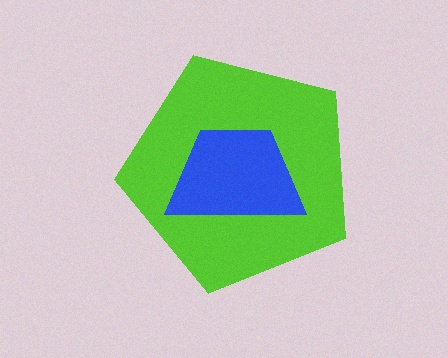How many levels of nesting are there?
2.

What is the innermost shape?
The blue trapezoid.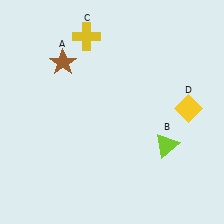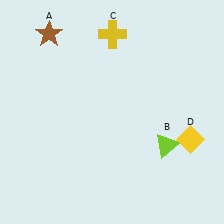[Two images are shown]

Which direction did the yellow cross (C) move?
The yellow cross (C) moved right.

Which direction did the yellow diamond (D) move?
The yellow diamond (D) moved down.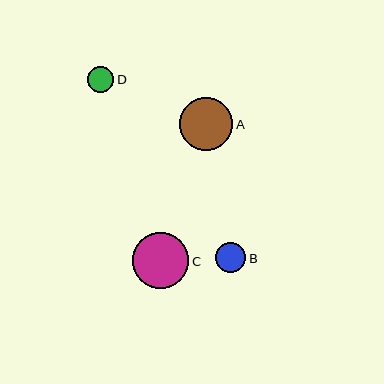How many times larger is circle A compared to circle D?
Circle A is approximately 2.1 times the size of circle D.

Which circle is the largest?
Circle C is the largest with a size of approximately 56 pixels.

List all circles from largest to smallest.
From largest to smallest: C, A, B, D.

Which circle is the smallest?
Circle D is the smallest with a size of approximately 26 pixels.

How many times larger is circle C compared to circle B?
Circle C is approximately 1.9 times the size of circle B.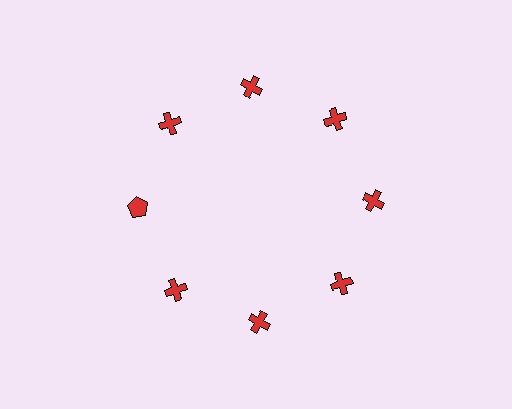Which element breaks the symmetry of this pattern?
The red pentagon at roughly the 9 o'clock position breaks the symmetry. All other shapes are red crosses.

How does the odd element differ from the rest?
It has a different shape: pentagon instead of cross.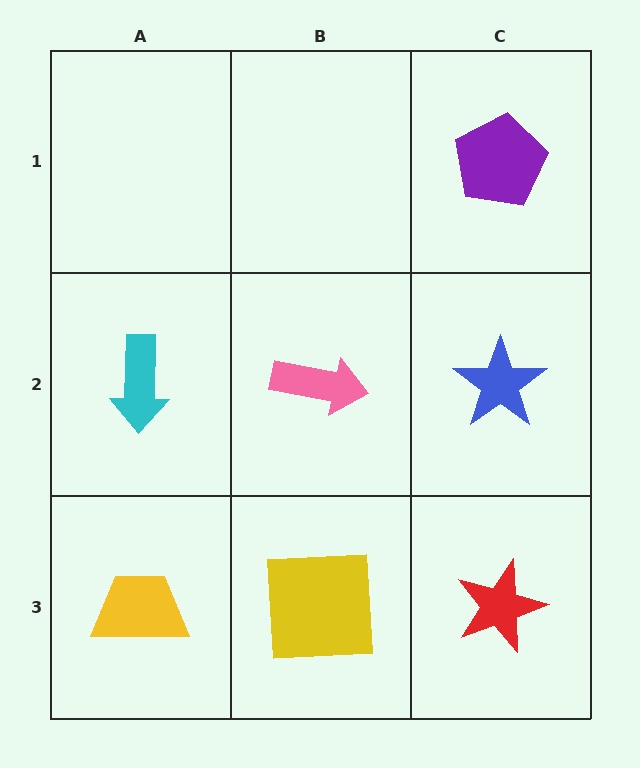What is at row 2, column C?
A blue star.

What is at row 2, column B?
A pink arrow.